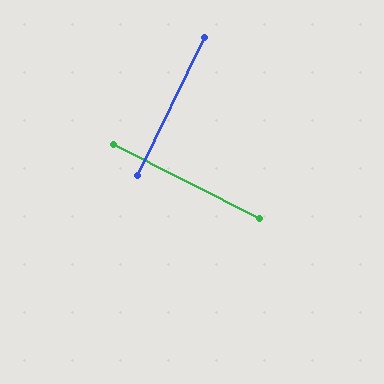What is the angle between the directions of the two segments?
Approximately 89 degrees.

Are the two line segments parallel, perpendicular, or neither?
Perpendicular — they meet at approximately 89°.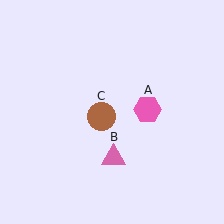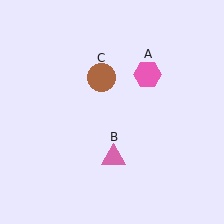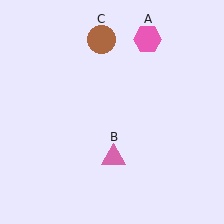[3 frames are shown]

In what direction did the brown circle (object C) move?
The brown circle (object C) moved up.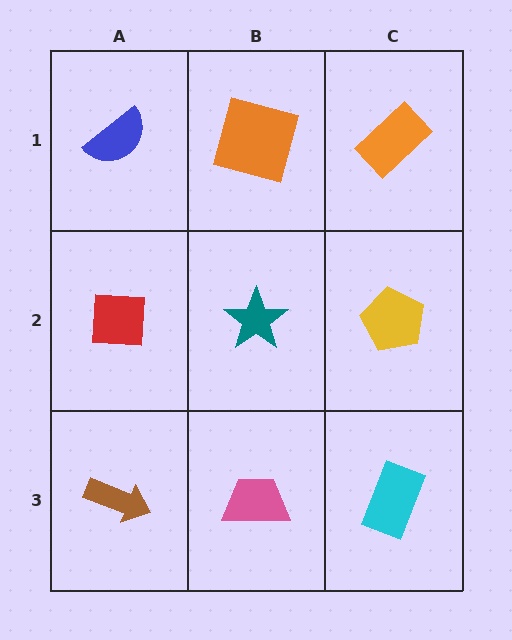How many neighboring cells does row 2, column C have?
3.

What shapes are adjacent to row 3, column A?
A red square (row 2, column A), a pink trapezoid (row 3, column B).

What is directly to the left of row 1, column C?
An orange square.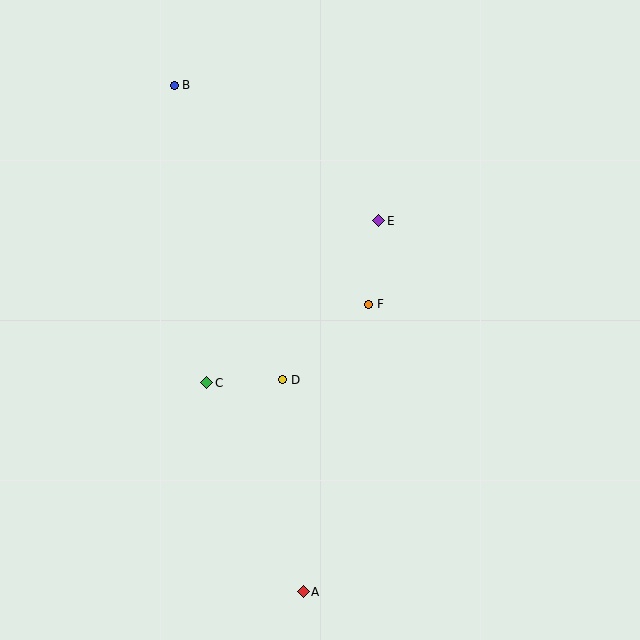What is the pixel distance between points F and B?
The distance between F and B is 293 pixels.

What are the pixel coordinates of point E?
Point E is at (379, 221).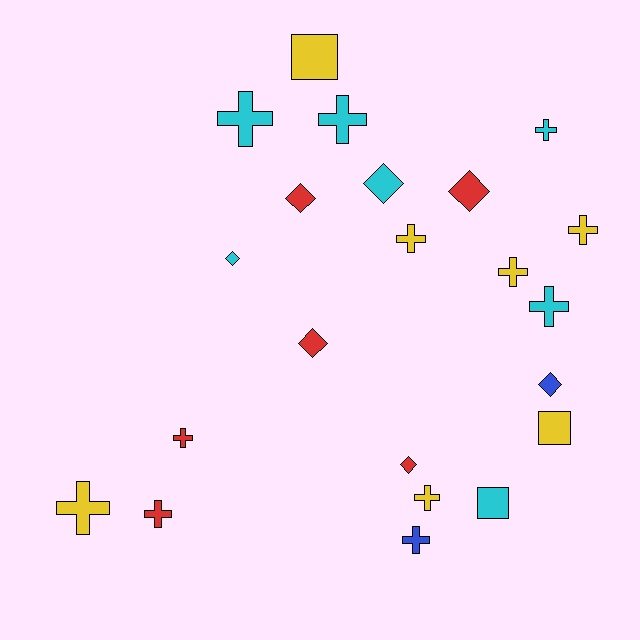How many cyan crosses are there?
There are 4 cyan crosses.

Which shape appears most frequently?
Cross, with 12 objects.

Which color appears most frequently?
Yellow, with 7 objects.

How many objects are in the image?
There are 22 objects.